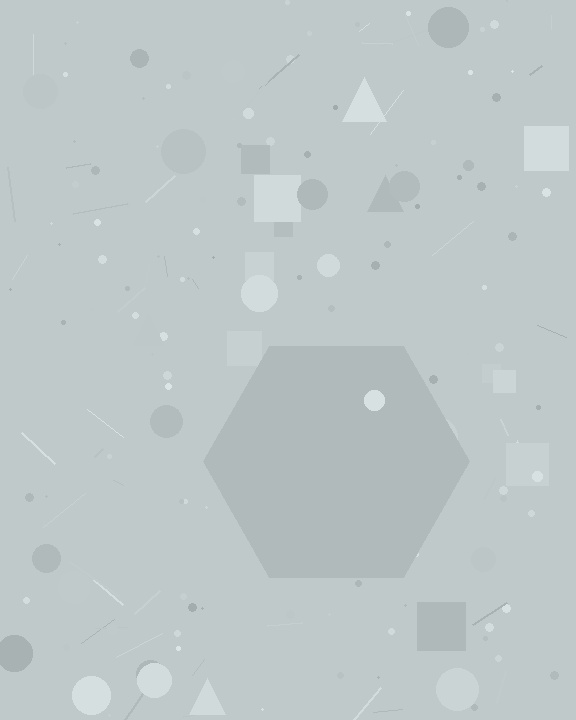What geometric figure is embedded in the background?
A hexagon is embedded in the background.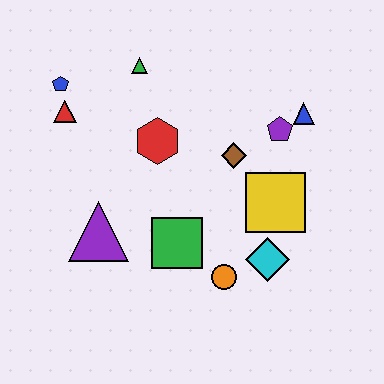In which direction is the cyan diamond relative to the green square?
The cyan diamond is to the right of the green square.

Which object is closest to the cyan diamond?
The orange circle is closest to the cyan diamond.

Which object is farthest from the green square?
The blue pentagon is farthest from the green square.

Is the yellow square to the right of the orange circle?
Yes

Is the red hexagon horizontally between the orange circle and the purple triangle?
Yes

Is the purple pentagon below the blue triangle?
Yes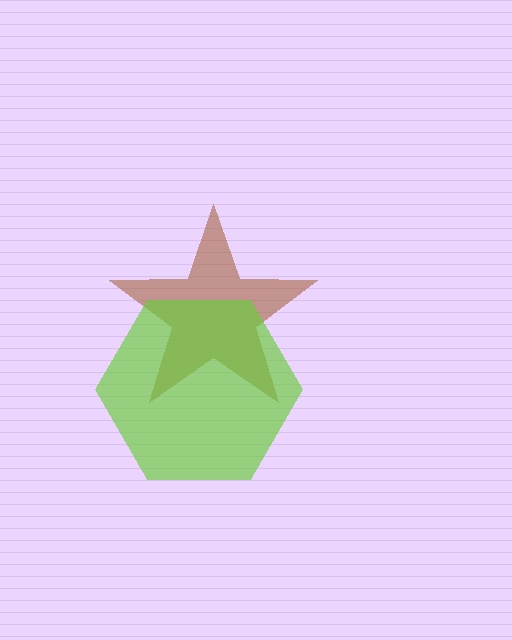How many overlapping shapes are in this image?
There are 2 overlapping shapes in the image.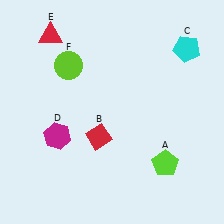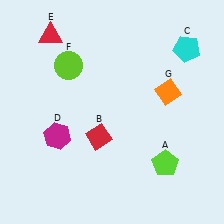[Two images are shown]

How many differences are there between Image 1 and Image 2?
There is 1 difference between the two images.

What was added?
An orange diamond (G) was added in Image 2.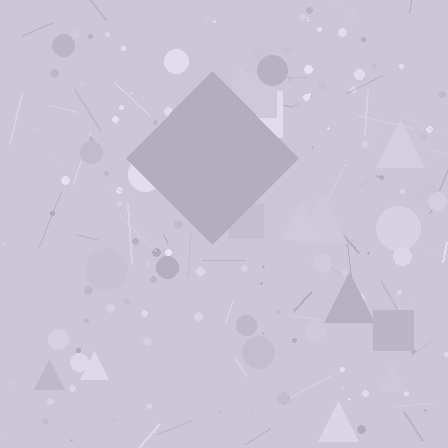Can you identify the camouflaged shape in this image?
The camouflaged shape is a diamond.